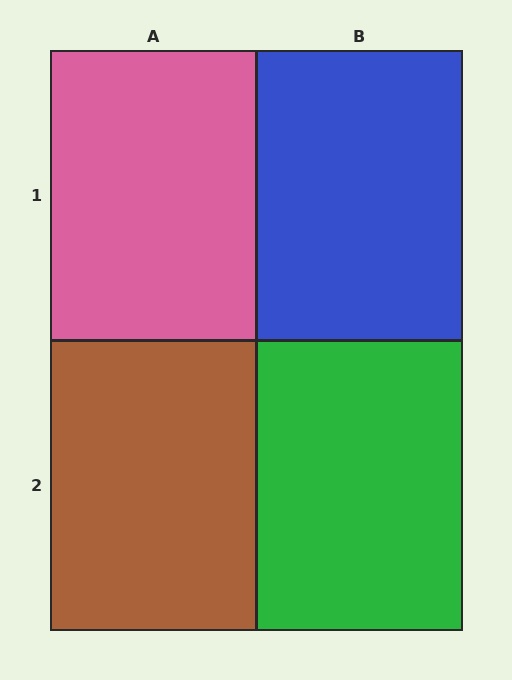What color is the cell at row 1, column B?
Blue.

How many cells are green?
1 cell is green.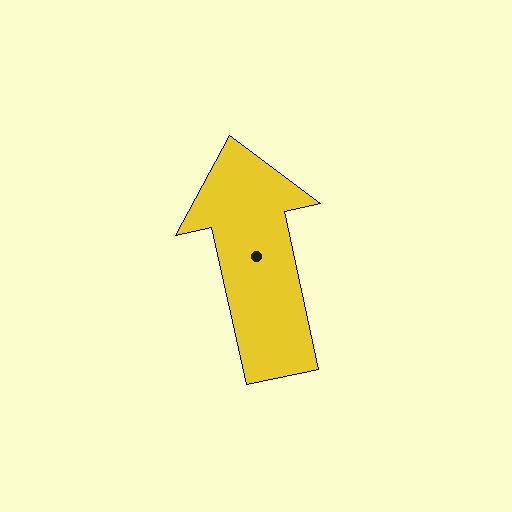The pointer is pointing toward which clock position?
Roughly 12 o'clock.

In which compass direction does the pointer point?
North.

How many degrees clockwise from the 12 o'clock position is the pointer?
Approximately 348 degrees.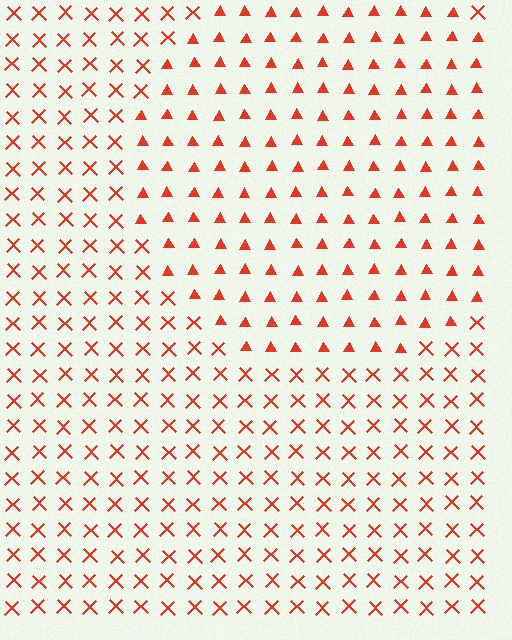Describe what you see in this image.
The image is filled with small red elements arranged in a uniform grid. A circle-shaped region contains triangles, while the surrounding area contains X marks. The boundary is defined purely by the change in element shape.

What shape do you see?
I see a circle.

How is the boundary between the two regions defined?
The boundary is defined by a change in element shape: triangles inside vs. X marks outside. All elements share the same color and spacing.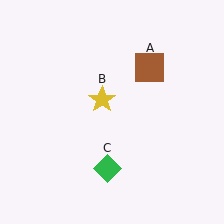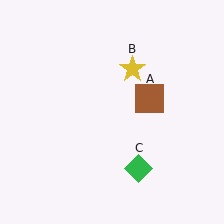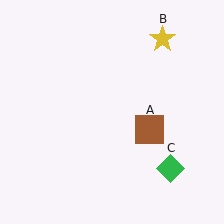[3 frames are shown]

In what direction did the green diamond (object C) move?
The green diamond (object C) moved right.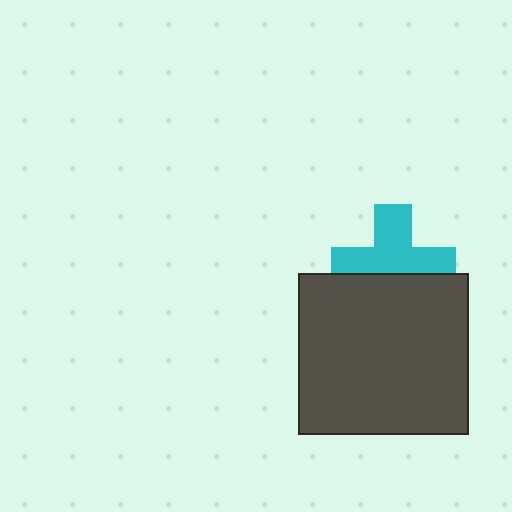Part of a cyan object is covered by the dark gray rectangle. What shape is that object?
It is a cross.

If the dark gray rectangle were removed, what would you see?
You would see the complete cyan cross.